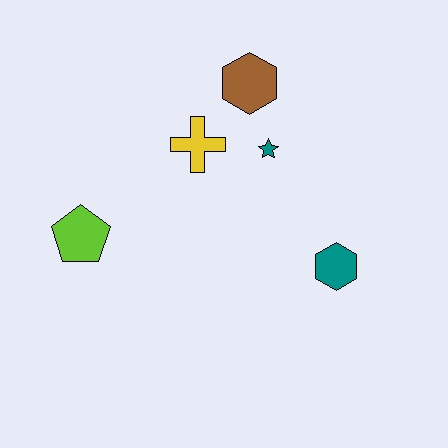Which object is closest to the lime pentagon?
The yellow cross is closest to the lime pentagon.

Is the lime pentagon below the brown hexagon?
Yes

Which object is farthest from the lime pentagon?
The teal hexagon is farthest from the lime pentagon.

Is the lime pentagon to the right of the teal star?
No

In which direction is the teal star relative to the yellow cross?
The teal star is to the right of the yellow cross.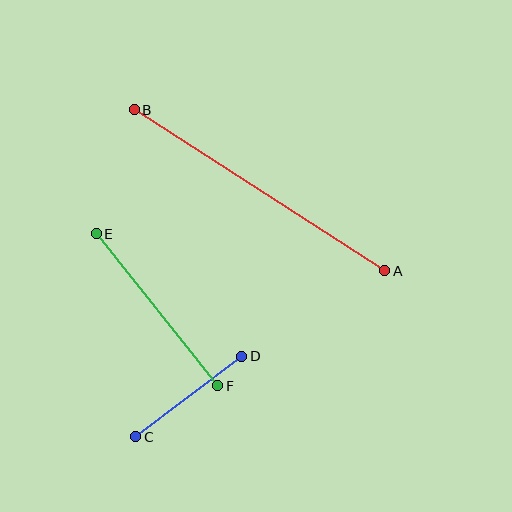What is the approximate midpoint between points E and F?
The midpoint is at approximately (157, 310) pixels.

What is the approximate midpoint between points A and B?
The midpoint is at approximately (260, 190) pixels.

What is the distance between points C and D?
The distance is approximately 133 pixels.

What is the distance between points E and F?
The distance is approximately 194 pixels.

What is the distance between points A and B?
The distance is approximately 298 pixels.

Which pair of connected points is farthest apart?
Points A and B are farthest apart.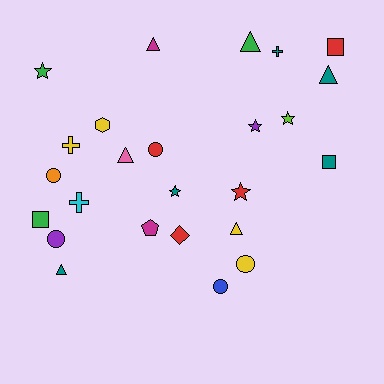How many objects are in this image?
There are 25 objects.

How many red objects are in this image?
There are 4 red objects.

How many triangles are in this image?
There are 6 triangles.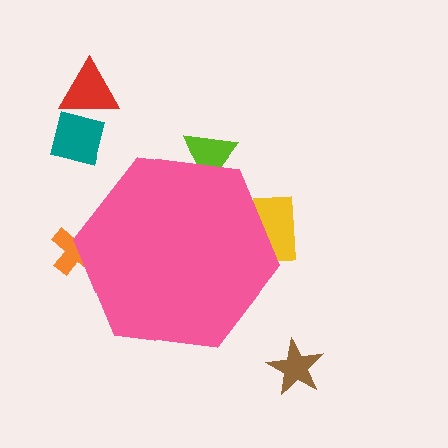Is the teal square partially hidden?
No, the teal square is fully visible.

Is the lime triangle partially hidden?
Yes, the lime triangle is partially hidden behind the pink hexagon.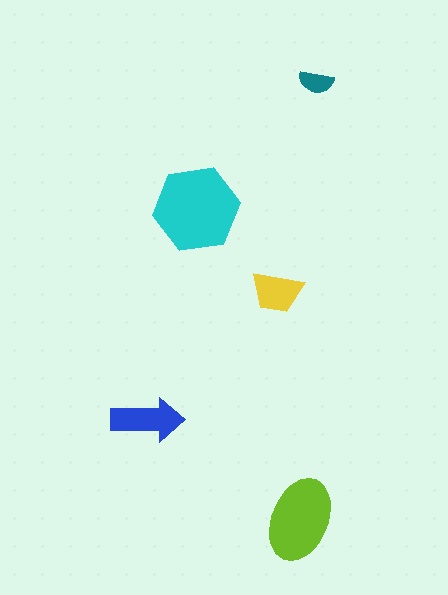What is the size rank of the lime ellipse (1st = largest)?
2nd.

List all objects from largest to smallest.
The cyan hexagon, the lime ellipse, the blue arrow, the yellow trapezoid, the teal semicircle.